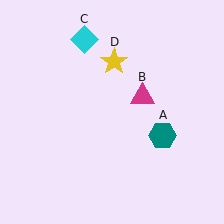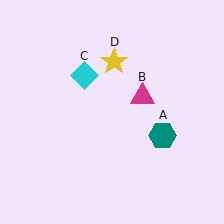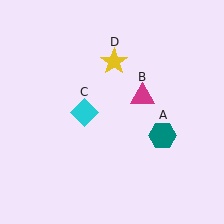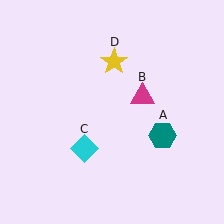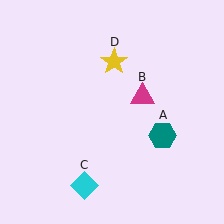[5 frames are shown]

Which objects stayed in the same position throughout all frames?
Teal hexagon (object A) and magenta triangle (object B) and yellow star (object D) remained stationary.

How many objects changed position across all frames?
1 object changed position: cyan diamond (object C).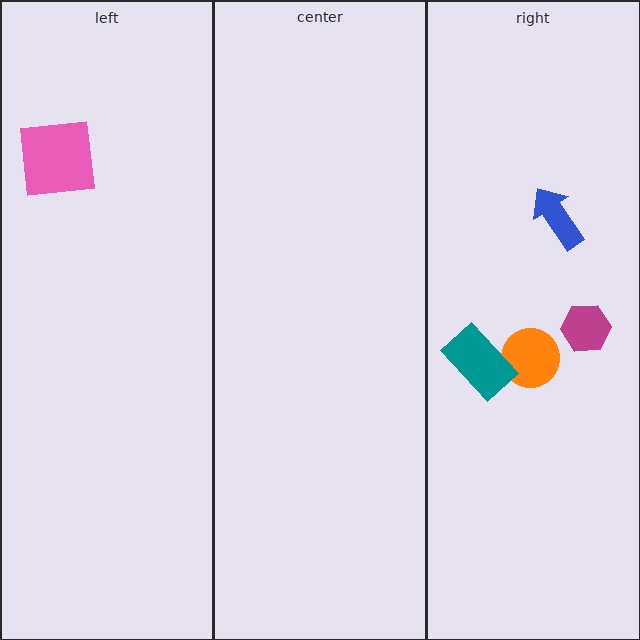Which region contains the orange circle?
The right region.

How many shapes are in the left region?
1.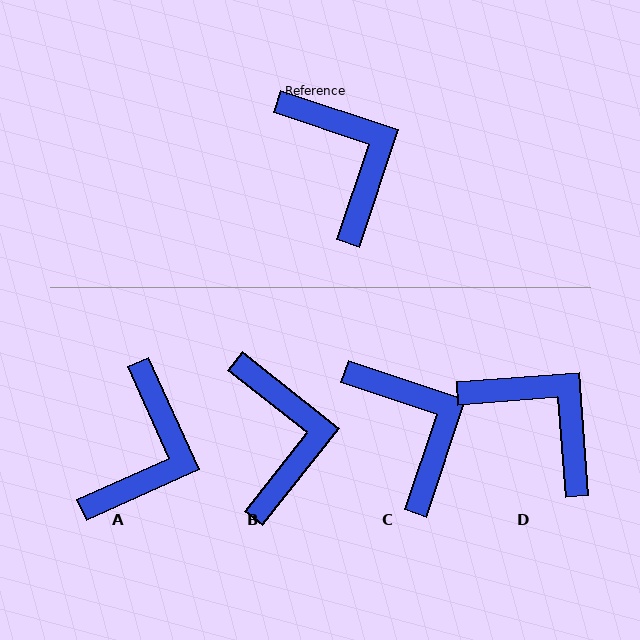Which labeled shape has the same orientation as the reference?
C.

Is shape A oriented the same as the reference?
No, it is off by about 47 degrees.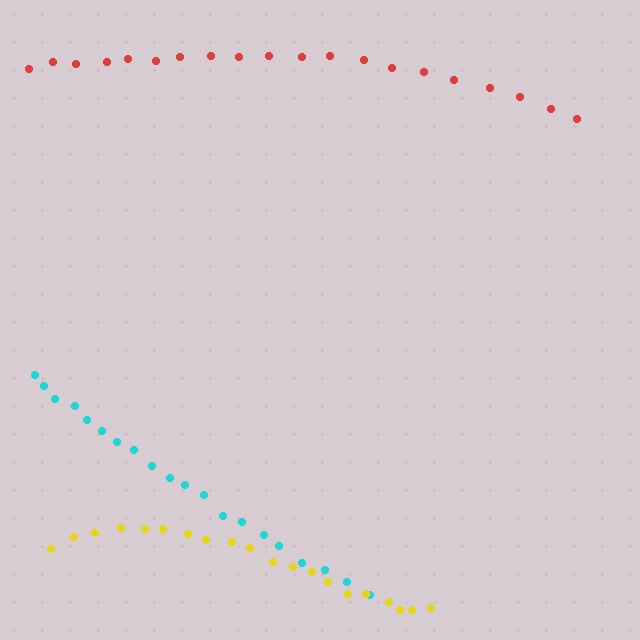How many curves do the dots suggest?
There are 3 distinct paths.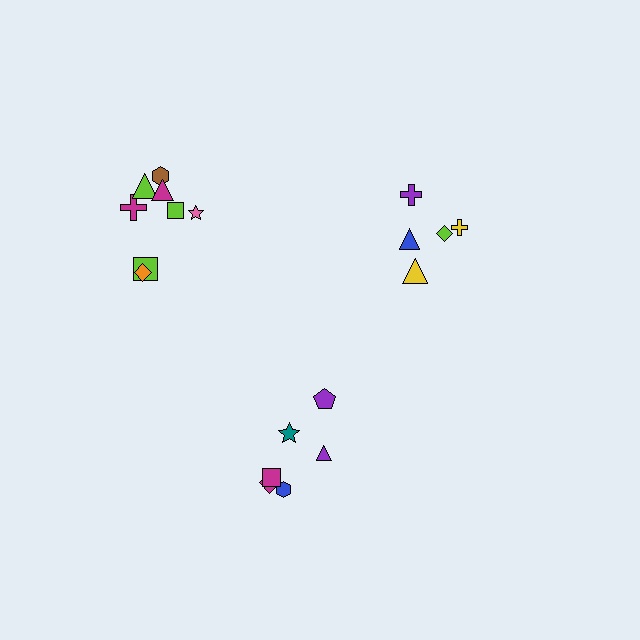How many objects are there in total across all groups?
There are 19 objects.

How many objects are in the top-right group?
There are 5 objects.